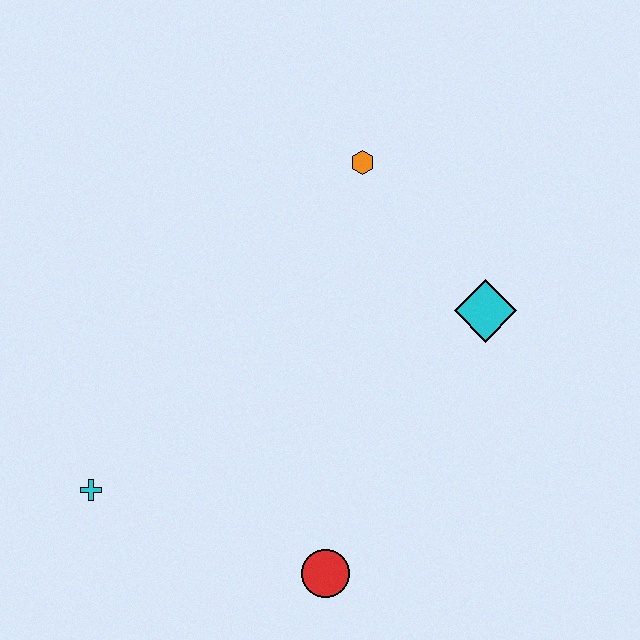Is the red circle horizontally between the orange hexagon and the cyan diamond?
No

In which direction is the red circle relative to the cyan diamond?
The red circle is below the cyan diamond.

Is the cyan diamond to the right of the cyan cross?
Yes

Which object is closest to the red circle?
The cyan cross is closest to the red circle.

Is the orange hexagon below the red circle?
No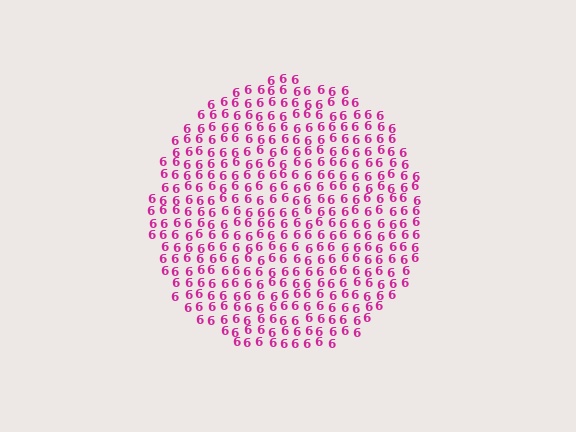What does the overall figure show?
The overall figure shows a circle.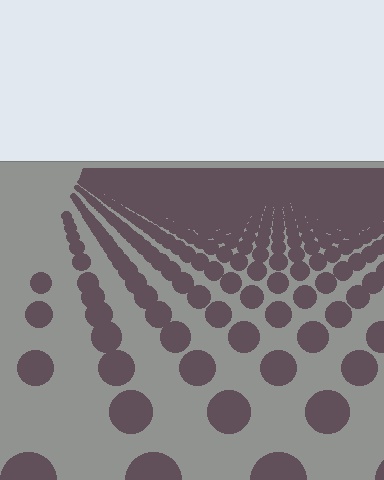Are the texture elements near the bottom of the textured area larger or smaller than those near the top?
Larger. Near the bottom, elements are closer to the viewer and appear at a bigger on-screen size.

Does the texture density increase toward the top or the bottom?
Density increases toward the top.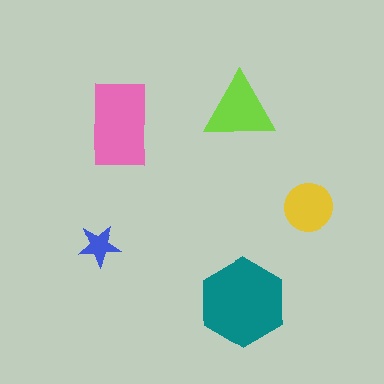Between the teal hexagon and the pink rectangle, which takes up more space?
The teal hexagon.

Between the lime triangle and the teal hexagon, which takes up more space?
The teal hexagon.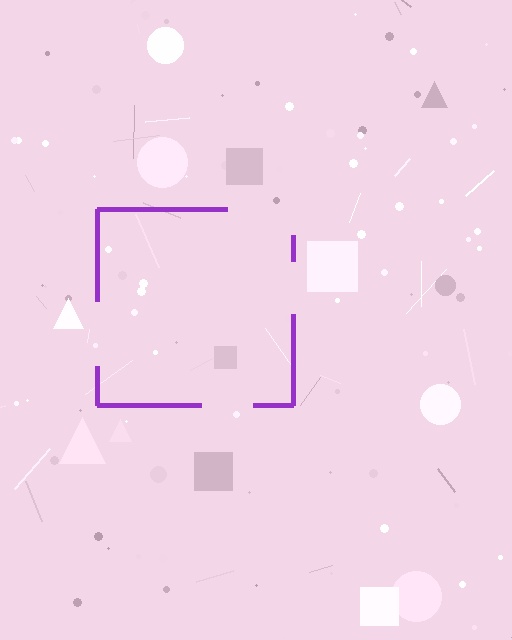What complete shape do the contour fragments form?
The contour fragments form a square.